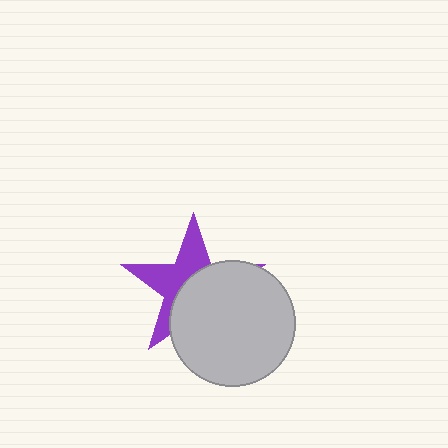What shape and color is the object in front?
The object in front is a light gray circle.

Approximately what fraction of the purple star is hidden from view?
Roughly 55% of the purple star is hidden behind the light gray circle.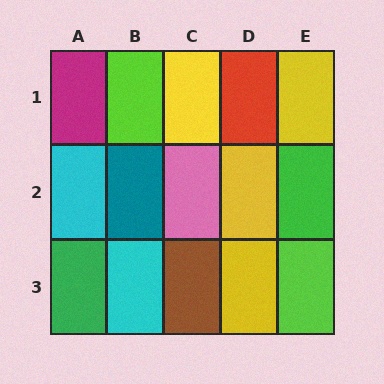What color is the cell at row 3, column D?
Yellow.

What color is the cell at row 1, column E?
Yellow.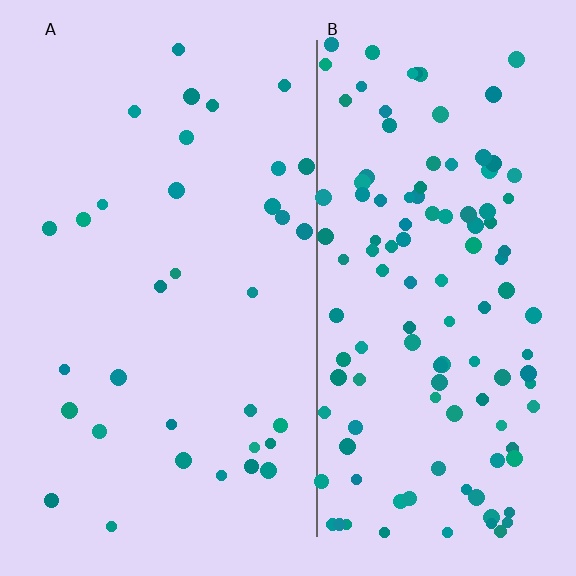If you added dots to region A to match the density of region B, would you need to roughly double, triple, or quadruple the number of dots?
Approximately quadruple.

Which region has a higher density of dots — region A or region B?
B (the right).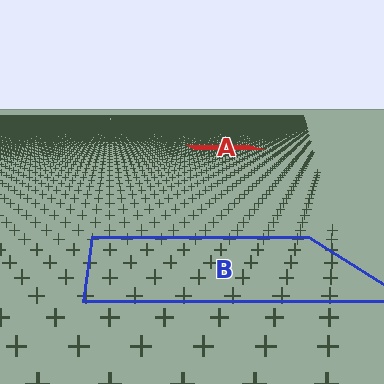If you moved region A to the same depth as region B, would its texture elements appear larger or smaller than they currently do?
They would appear larger. At a closer depth, the same texture elements are projected at a bigger on-screen size.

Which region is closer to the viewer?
Region B is closer. The texture elements there are larger and more spread out.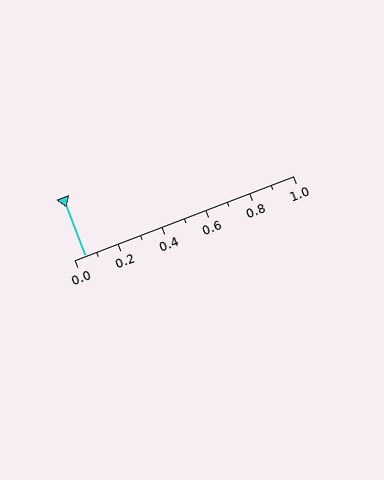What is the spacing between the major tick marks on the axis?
The major ticks are spaced 0.2 apart.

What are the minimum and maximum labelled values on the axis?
The axis runs from 0.0 to 1.0.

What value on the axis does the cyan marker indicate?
The marker indicates approximately 0.05.